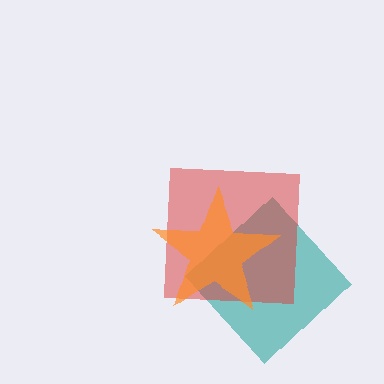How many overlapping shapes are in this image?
There are 3 overlapping shapes in the image.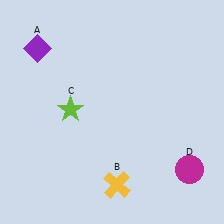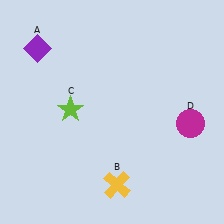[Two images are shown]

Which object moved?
The magenta circle (D) moved up.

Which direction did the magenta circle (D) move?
The magenta circle (D) moved up.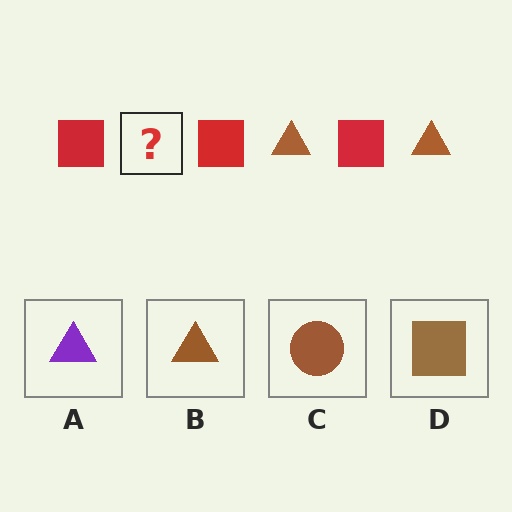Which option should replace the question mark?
Option B.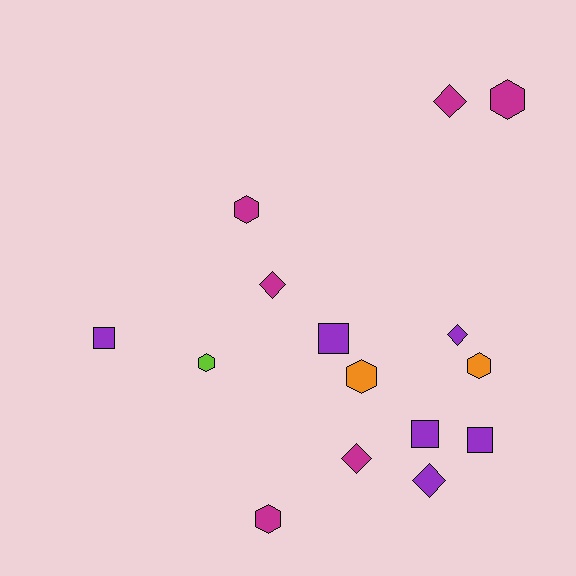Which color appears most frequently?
Magenta, with 6 objects.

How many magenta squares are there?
There are no magenta squares.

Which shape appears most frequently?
Hexagon, with 6 objects.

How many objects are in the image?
There are 15 objects.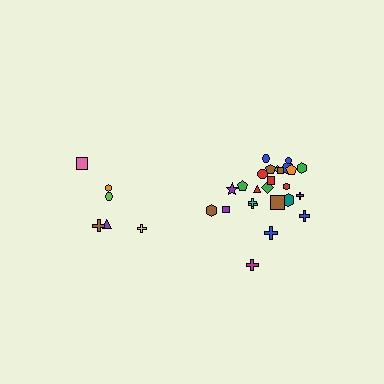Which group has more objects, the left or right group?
The right group.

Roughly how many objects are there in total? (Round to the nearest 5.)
Roughly 30 objects in total.